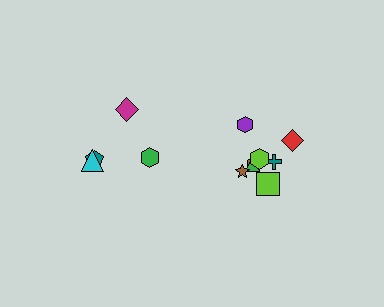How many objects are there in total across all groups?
There are 12 objects.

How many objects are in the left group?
There are 4 objects.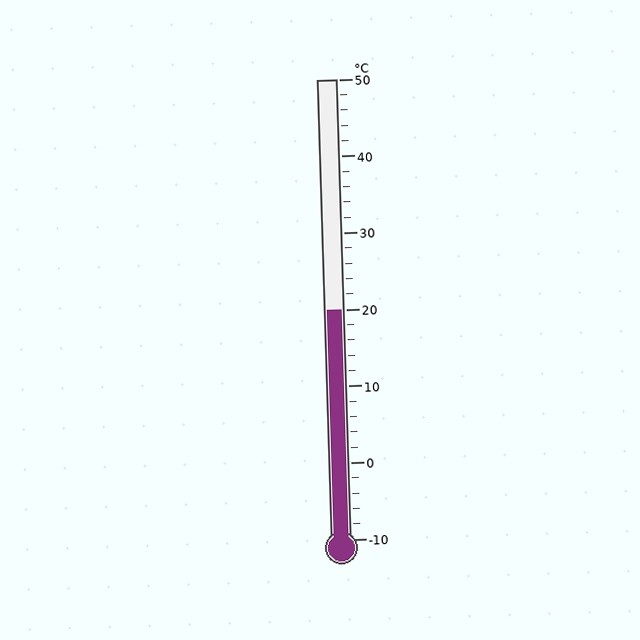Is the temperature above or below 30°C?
The temperature is below 30°C.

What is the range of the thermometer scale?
The thermometer scale ranges from -10°C to 50°C.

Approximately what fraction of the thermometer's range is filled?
The thermometer is filled to approximately 50% of its range.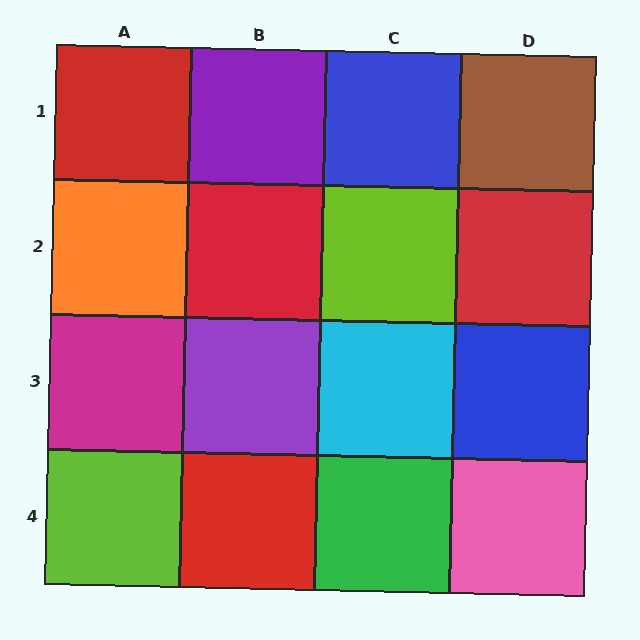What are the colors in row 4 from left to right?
Lime, red, green, pink.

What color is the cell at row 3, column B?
Purple.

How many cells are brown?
1 cell is brown.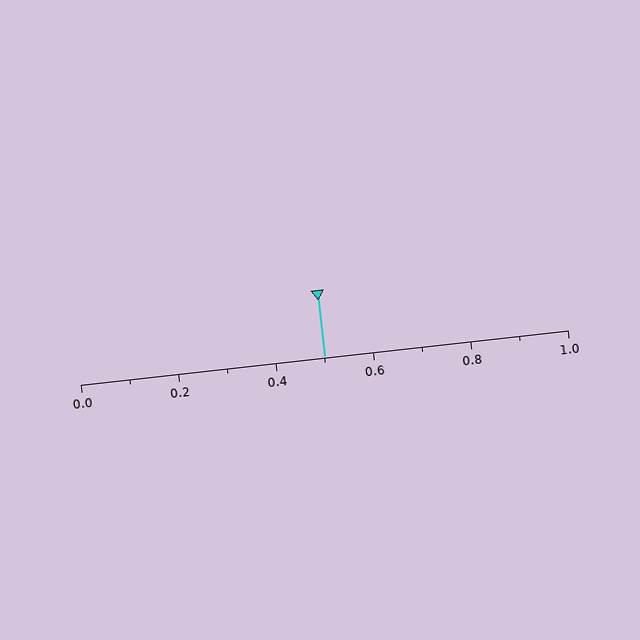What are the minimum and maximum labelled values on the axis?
The axis runs from 0.0 to 1.0.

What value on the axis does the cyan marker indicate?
The marker indicates approximately 0.5.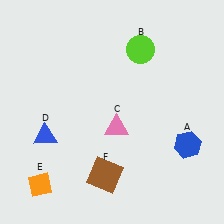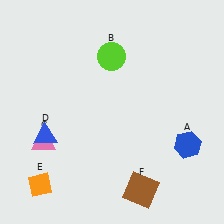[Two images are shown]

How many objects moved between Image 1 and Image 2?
3 objects moved between the two images.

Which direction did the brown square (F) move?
The brown square (F) moved right.